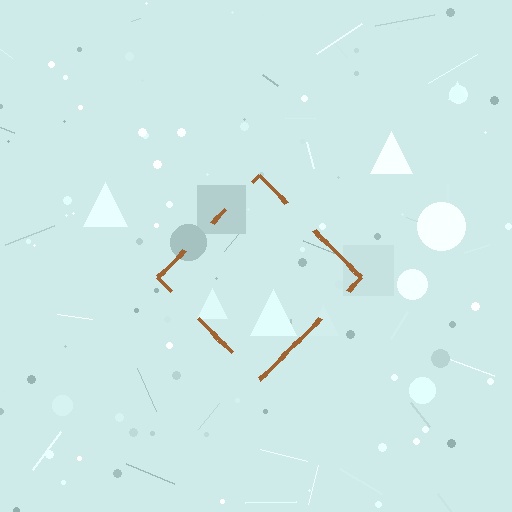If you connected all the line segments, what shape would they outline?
They would outline a diamond.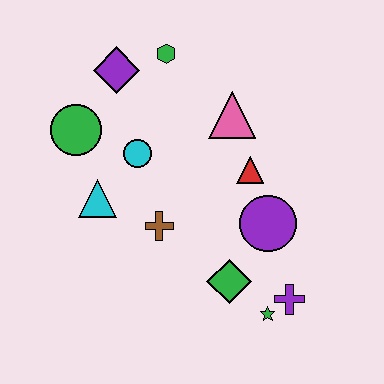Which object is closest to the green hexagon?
The purple diamond is closest to the green hexagon.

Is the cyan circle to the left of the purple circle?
Yes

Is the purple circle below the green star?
No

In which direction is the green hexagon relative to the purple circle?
The green hexagon is above the purple circle.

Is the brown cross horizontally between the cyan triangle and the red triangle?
Yes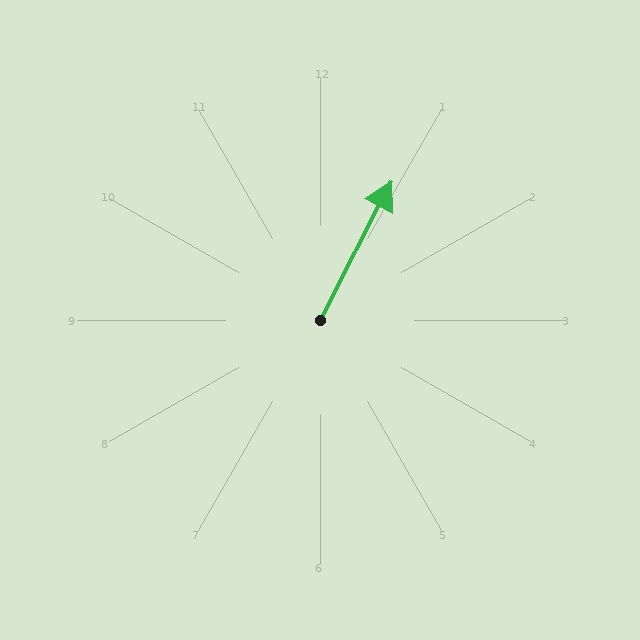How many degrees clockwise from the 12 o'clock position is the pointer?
Approximately 27 degrees.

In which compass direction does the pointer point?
Northeast.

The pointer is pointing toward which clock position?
Roughly 1 o'clock.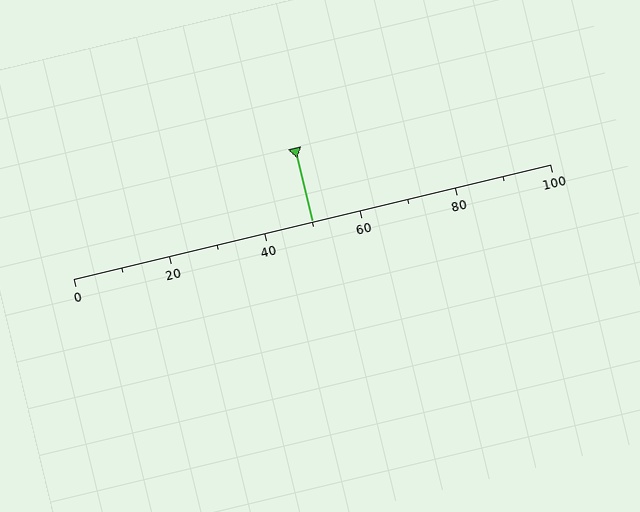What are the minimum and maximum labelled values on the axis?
The axis runs from 0 to 100.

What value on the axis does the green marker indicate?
The marker indicates approximately 50.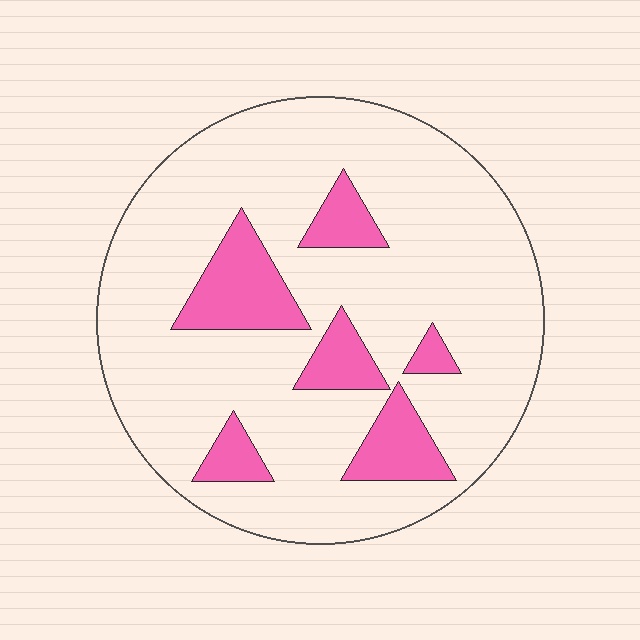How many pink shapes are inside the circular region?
6.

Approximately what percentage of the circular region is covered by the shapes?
Approximately 15%.